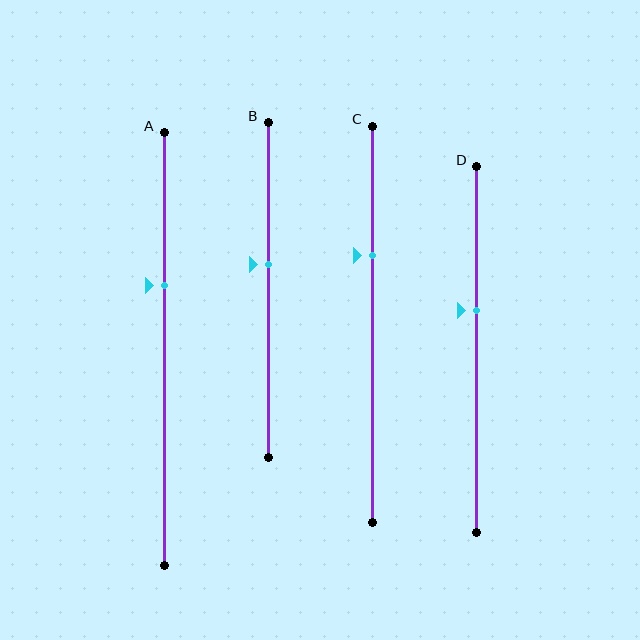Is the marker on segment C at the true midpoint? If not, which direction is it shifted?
No, the marker on segment C is shifted upward by about 17% of the segment length.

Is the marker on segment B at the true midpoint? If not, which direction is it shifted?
No, the marker on segment B is shifted upward by about 8% of the segment length.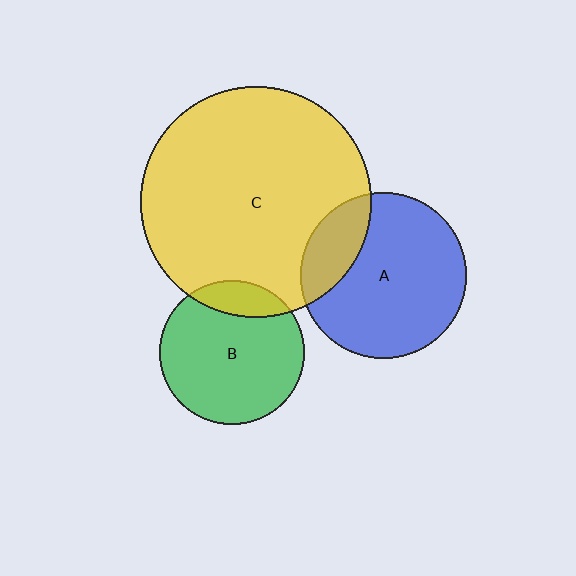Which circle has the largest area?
Circle C (yellow).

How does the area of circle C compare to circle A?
Approximately 1.9 times.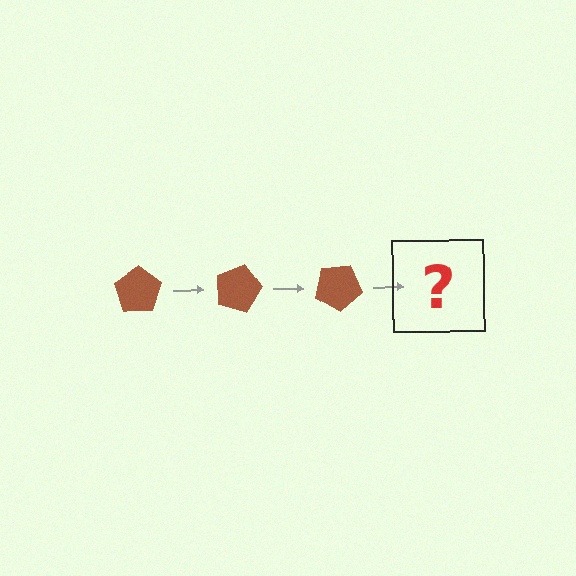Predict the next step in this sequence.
The next step is a brown pentagon rotated 45 degrees.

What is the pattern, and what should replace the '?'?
The pattern is that the pentagon rotates 15 degrees each step. The '?' should be a brown pentagon rotated 45 degrees.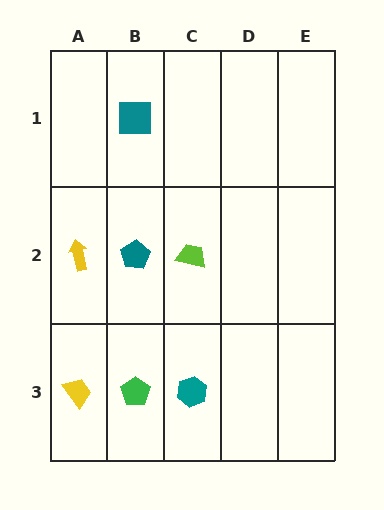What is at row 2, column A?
A yellow arrow.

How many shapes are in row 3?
3 shapes.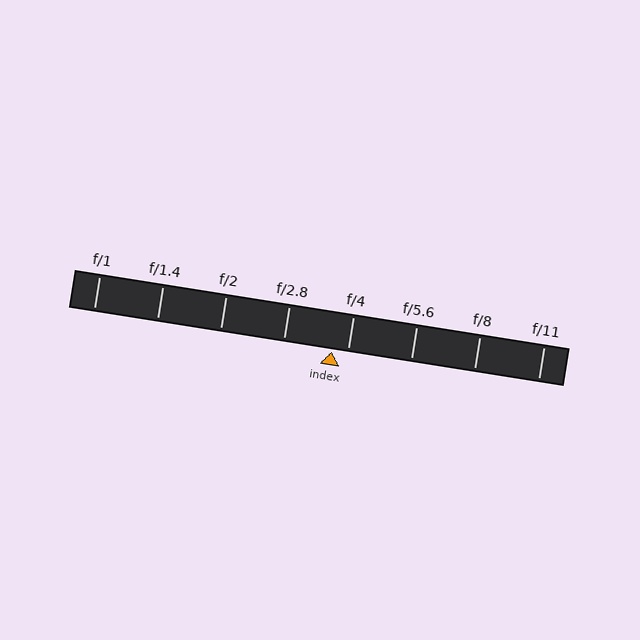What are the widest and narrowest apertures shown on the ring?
The widest aperture shown is f/1 and the narrowest is f/11.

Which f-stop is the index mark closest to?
The index mark is closest to f/4.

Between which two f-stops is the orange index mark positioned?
The index mark is between f/2.8 and f/4.